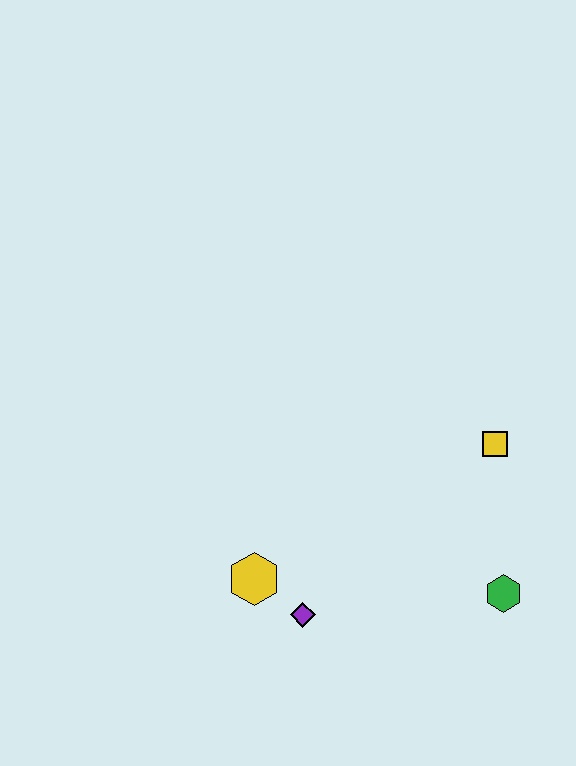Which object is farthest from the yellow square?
The yellow hexagon is farthest from the yellow square.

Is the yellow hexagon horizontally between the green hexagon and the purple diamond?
No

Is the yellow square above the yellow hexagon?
Yes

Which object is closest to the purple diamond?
The yellow hexagon is closest to the purple diamond.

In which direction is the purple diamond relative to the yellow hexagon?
The purple diamond is to the right of the yellow hexagon.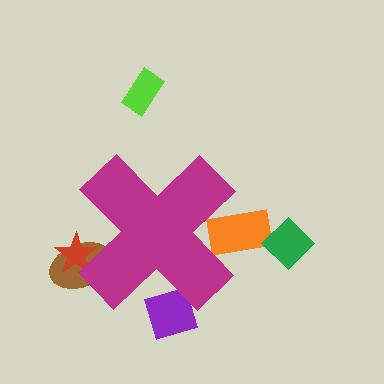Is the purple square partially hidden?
Yes, the purple square is partially hidden behind the magenta cross.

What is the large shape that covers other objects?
A magenta cross.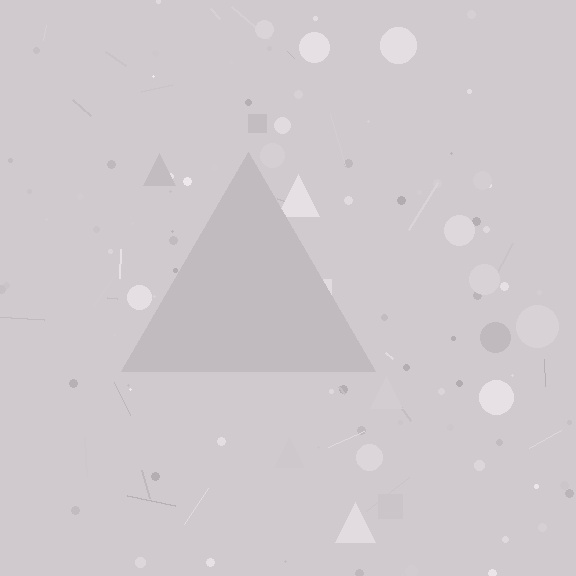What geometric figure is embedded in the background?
A triangle is embedded in the background.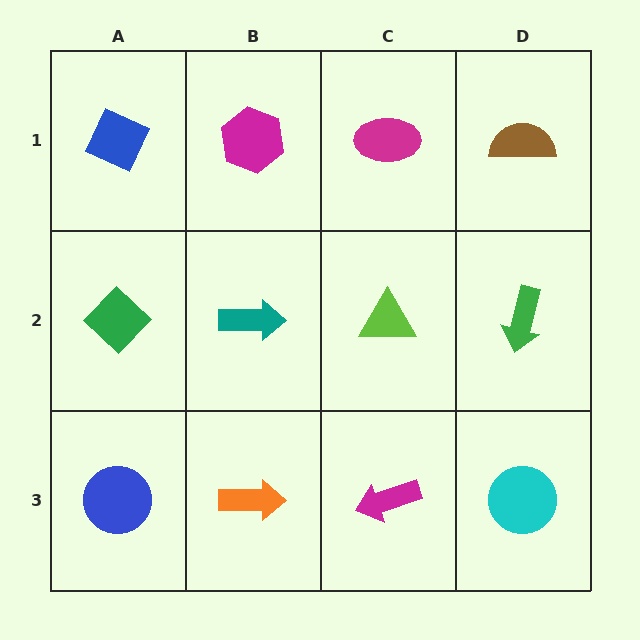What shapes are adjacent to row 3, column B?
A teal arrow (row 2, column B), a blue circle (row 3, column A), a magenta arrow (row 3, column C).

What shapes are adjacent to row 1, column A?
A green diamond (row 2, column A), a magenta hexagon (row 1, column B).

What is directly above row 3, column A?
A green diamond.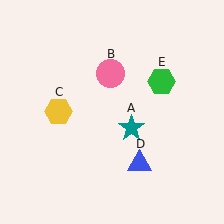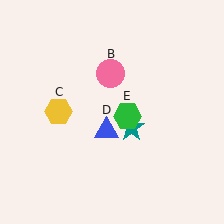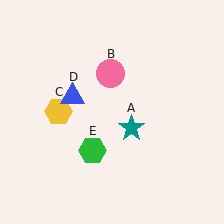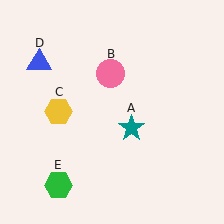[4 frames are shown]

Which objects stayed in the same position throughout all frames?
Teal star (object A) and pink circle (object B) and yellow hexagon (object C) remained stationary.